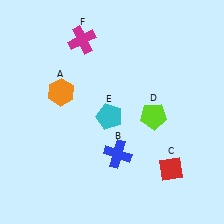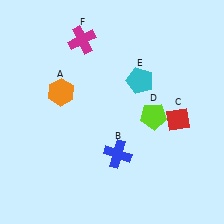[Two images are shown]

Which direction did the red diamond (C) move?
The red diamond (C) moved up.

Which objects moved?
The objects that moved are: the red diamond (C), the cyan pentagon (E).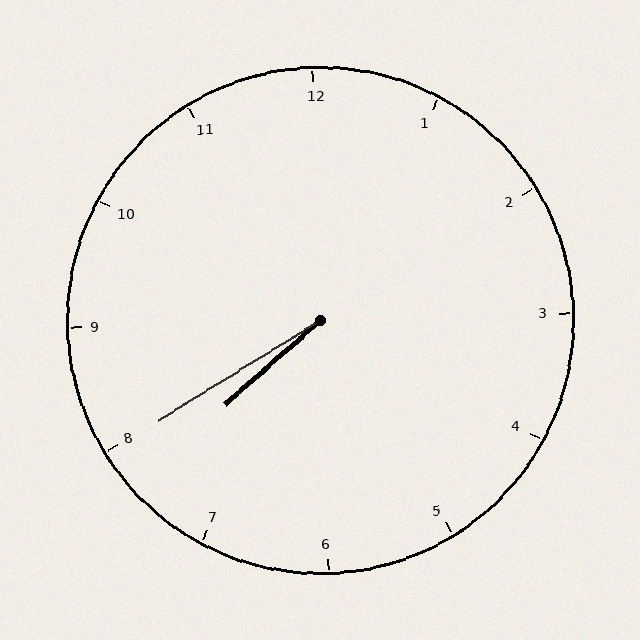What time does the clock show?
7:40.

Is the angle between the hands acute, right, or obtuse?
It is acute.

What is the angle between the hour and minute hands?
Approximately 10 degrees.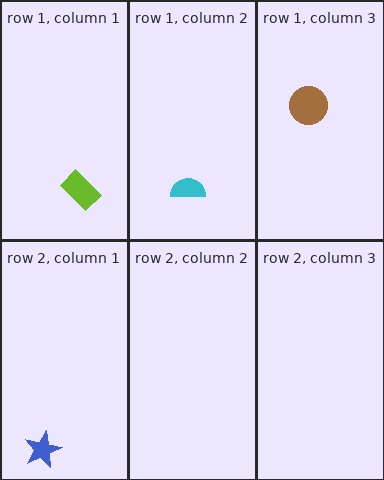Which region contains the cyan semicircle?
The row 1, column 2 region.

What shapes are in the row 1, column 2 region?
The cyan semicircle.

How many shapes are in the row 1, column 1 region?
1.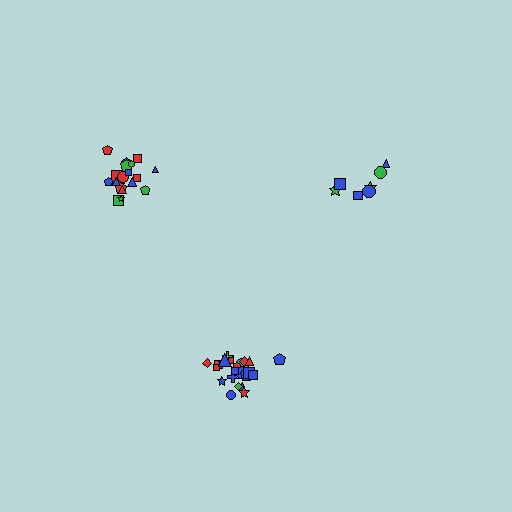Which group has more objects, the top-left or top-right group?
The top-left group.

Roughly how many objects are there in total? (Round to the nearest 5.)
Roughly 50 objects in total.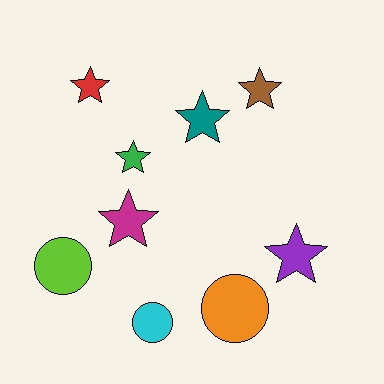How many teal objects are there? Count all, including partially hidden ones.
There is 1 teal object.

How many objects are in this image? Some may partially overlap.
There are 9 objects.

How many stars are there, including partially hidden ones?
There are 6 stars.